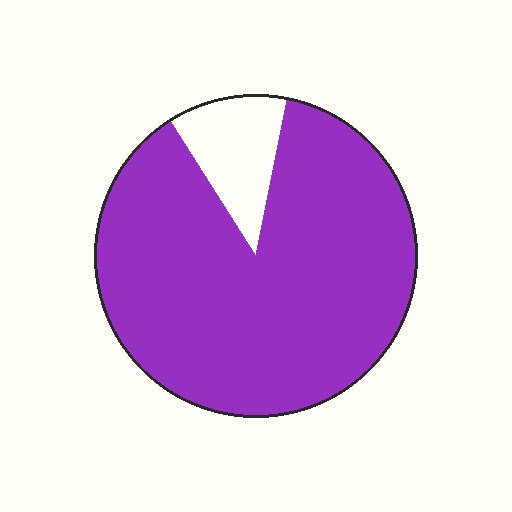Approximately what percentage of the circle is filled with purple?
Approximately 90%.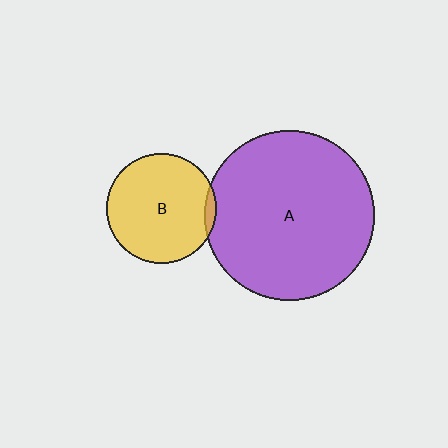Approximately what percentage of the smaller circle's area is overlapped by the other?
Approximately 5%.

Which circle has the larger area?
Circle A (purple).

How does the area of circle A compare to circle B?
Approximately 2.4 times.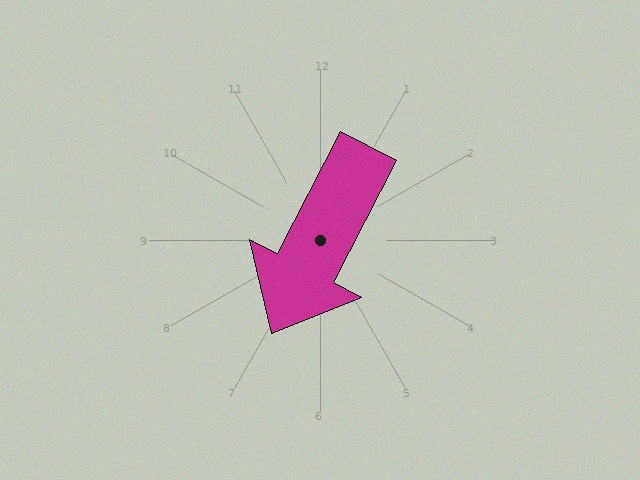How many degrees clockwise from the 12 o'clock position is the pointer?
Approximately 207 degrees.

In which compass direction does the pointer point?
Southwest.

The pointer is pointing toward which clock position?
Roughly 7 o'clock.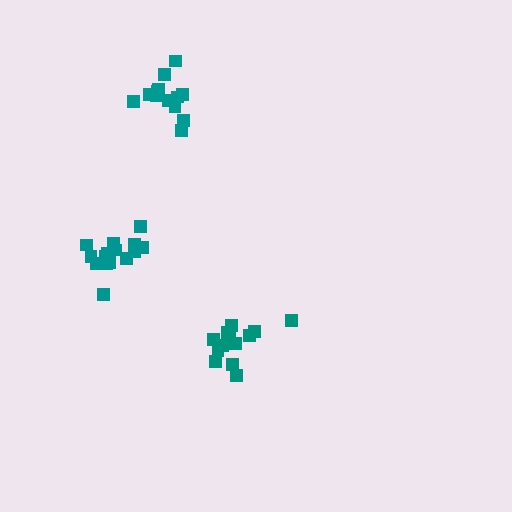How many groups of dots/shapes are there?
There are 3 groups.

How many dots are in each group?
Group 1: 13 dots, Group 2: 19 dots, Group 3: 13 dots (45 total).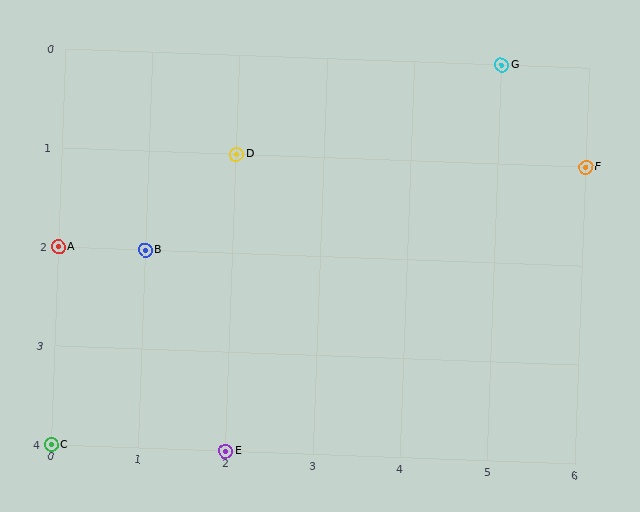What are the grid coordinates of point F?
Point F is at grid coordinates (6, 1).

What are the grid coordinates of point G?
Point G is at grid coordinates (5, 0).